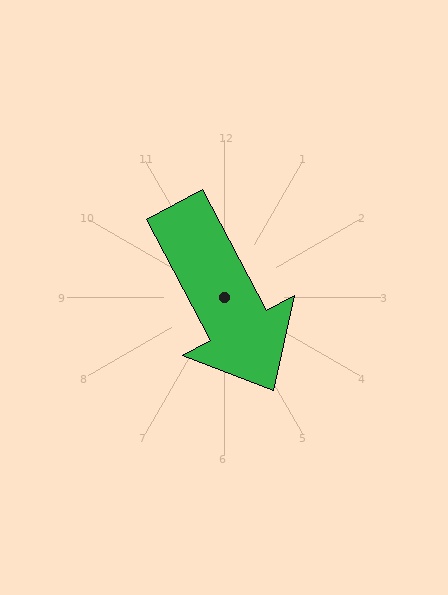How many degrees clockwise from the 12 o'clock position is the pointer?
Approximately 152 degrees.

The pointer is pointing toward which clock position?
Roughly 5 o'clock.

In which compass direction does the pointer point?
Southeast.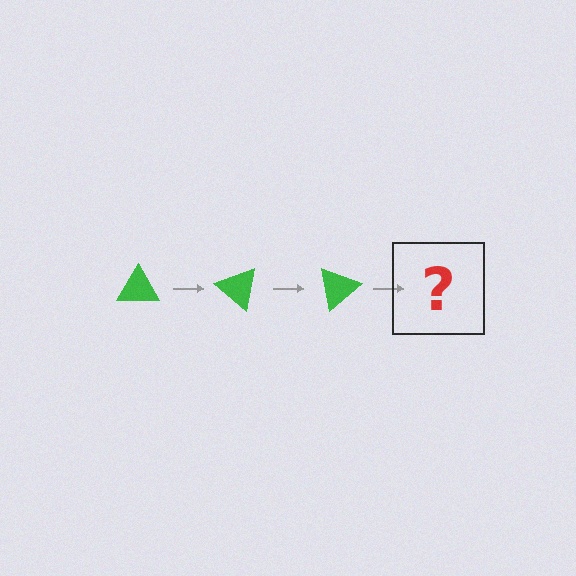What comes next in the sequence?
The next element should be a green triangle rotated 120 degrees.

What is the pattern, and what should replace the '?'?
The pattern is that the triangle rotates 40 degrees each step. The '?' should be a green triangle rotated 120 degrees.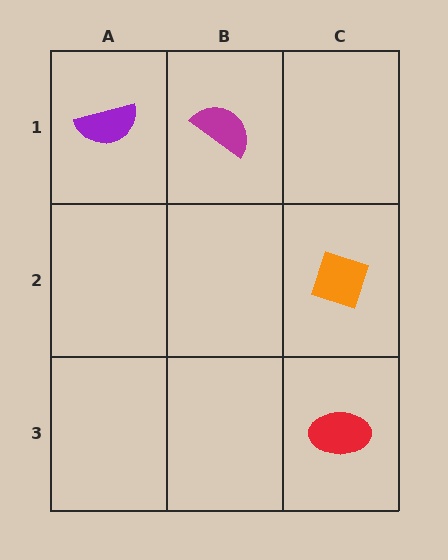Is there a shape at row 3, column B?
No, that cell is empty.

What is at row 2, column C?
An orange diamond.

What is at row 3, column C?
A red ellipse.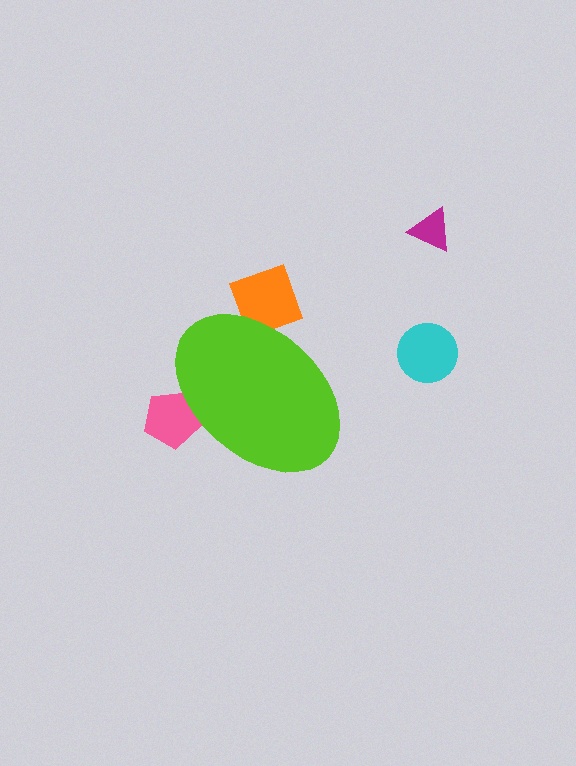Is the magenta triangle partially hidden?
No, the magenta triangle is fully visible.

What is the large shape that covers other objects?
A lime ellipse.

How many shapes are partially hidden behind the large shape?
2 shapes are partially hidden.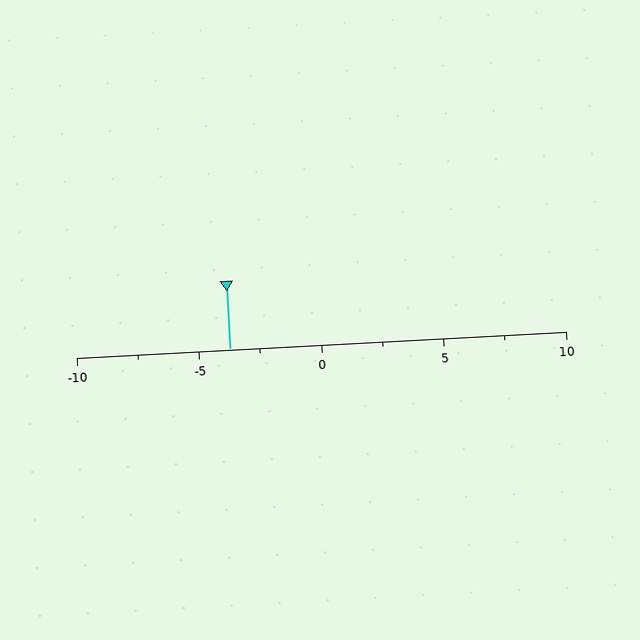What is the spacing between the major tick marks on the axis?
The major ticks are spaced 5 apart.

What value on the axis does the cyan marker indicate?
The marker indicates approximately -3.8.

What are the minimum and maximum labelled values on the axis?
The axis runs from -10 to 10.